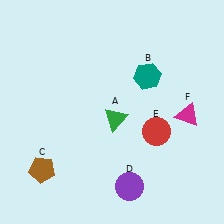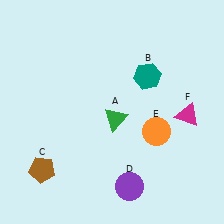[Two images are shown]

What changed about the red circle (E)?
In Image 1, E is red. In Image 2, it changed to orange.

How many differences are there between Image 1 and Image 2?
There is 1 difference between the two images.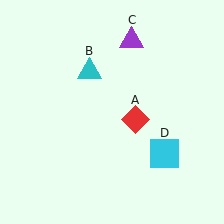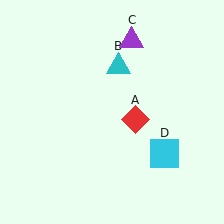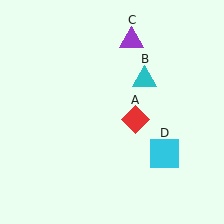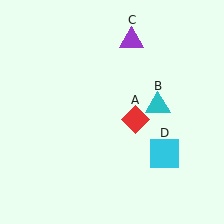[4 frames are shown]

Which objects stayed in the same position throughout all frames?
Red diamond (object A) and purple triangle (object C) and cyan square (object D) remained stationary.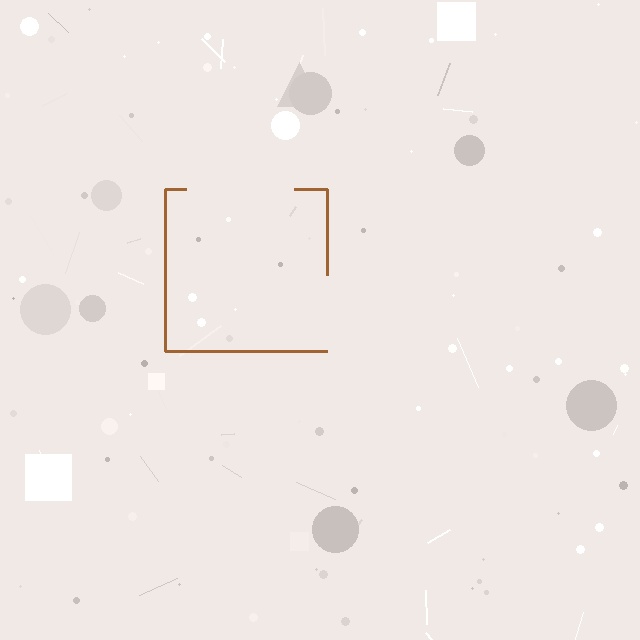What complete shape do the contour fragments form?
The contour fragments form a square.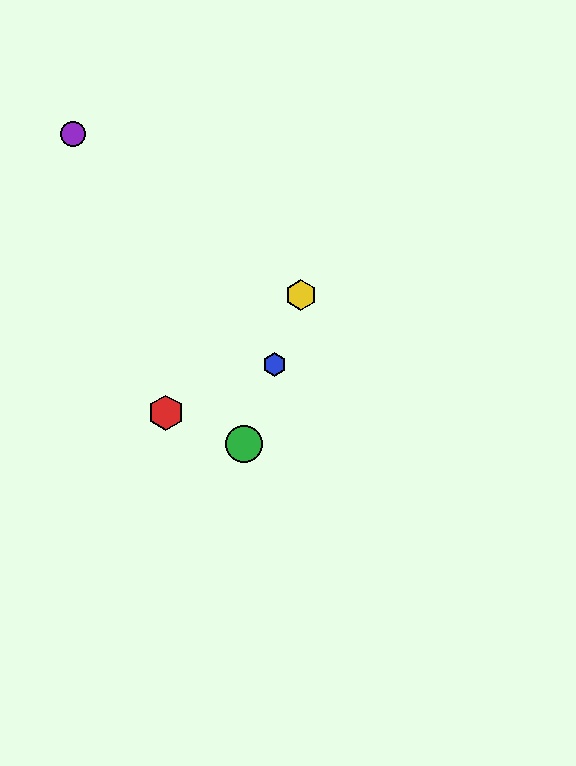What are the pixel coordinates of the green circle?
The green circle is at (244, 444).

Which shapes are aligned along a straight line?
The blue hexagon, the green circle, the yellow hexagon are aligned along a straight line.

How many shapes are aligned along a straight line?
3 shapes (the blue hexagon, the green circle, the yellow hexagon) are aligned along a straight line.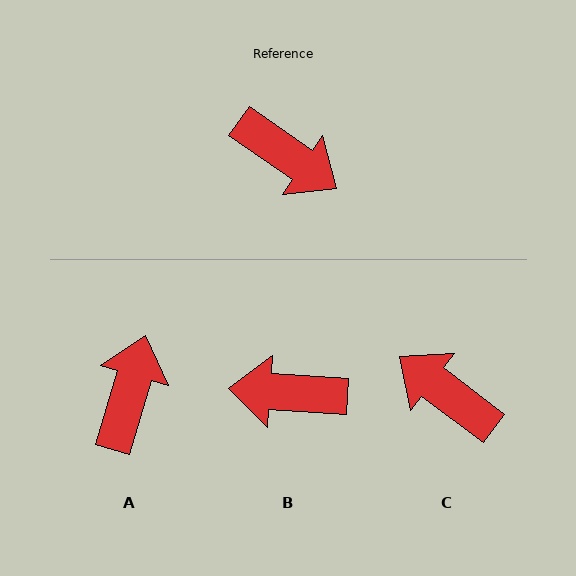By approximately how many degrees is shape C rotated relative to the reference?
Approximately 177 degrees counter-clockwise.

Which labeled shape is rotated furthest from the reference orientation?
C, about 177 degrees away.